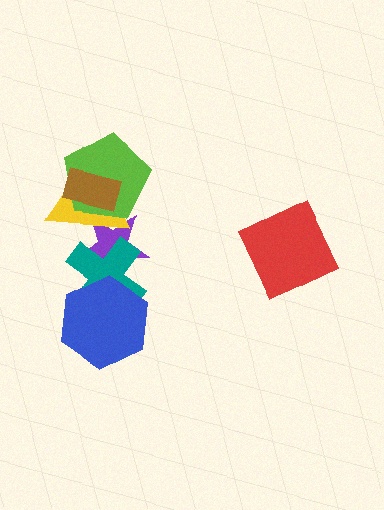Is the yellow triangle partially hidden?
Yes, it is partially covered by another shape.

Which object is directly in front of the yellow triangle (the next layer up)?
The lime pentagon is directly in front of the yellow triangle.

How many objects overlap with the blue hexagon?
2 objects overlap with the blue hexagon.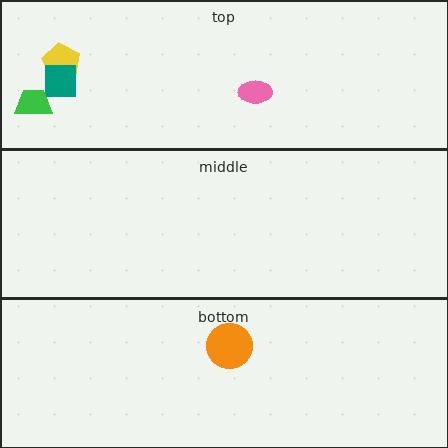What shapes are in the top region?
The yellow pentagon, the pink ellipse, the teal square, the green trapezoid.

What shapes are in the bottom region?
The orange circle.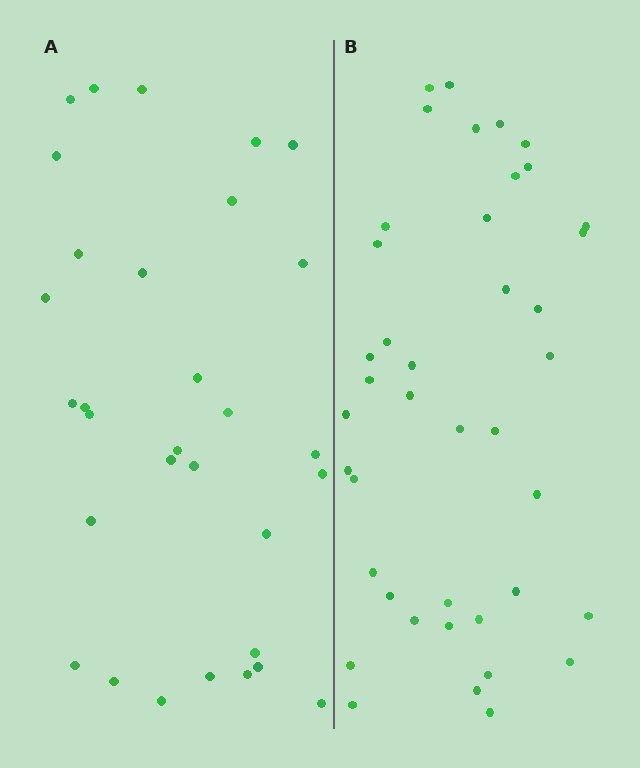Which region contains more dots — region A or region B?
Region B (the right region) has more dots.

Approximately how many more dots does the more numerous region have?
Region B has roughly 10 or so more dots than region A.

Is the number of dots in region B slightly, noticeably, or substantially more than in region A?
Region B has noticeably more, but not dramatically so. The ratio is roughly 1.3 to 1.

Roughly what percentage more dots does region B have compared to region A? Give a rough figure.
About 30% more.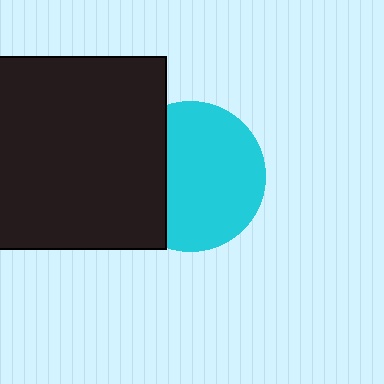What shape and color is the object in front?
The object in front is a black square.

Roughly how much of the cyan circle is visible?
Most of it is visible (roughly 69%).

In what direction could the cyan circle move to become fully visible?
The cyan circle could move right. That would shift it out from behind the black square entirely.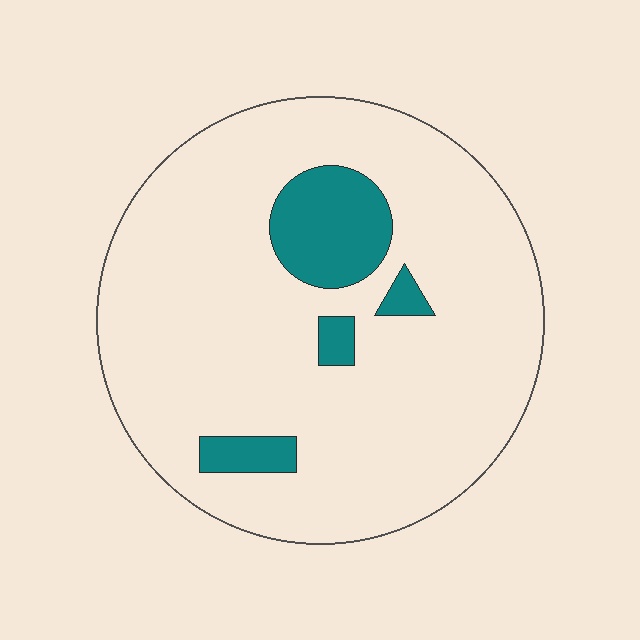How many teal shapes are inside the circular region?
4.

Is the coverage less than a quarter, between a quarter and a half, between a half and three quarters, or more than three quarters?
Less than a quarter.